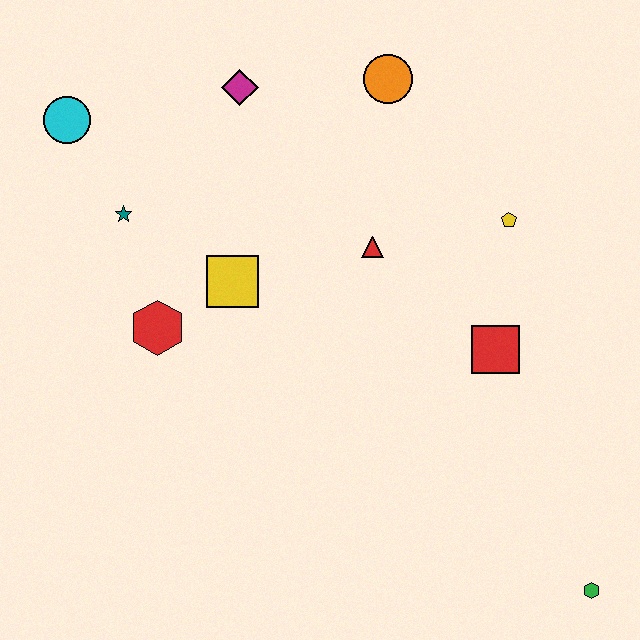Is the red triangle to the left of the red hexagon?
No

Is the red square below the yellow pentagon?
Yes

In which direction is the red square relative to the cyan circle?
The red square is to the right of the cyan circle.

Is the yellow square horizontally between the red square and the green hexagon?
No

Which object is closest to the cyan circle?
The teal star is closest to the cyan circle.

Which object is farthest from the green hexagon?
The cyan circle is farthest from the green hexagon.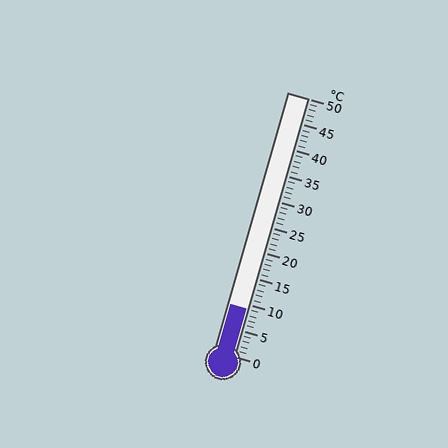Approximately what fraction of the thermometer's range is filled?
The thermometer is filled to approximately 20% of its range.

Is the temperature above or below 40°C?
The temperature is below 40°C.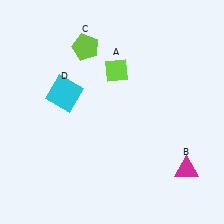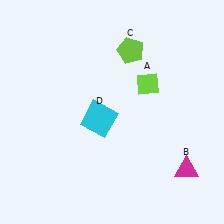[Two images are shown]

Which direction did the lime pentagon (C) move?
The lime pentagon (C) moved right.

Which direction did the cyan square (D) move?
The cyan square (D) moved right.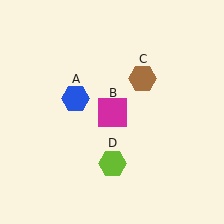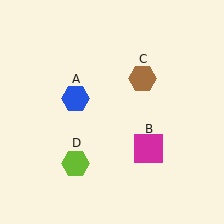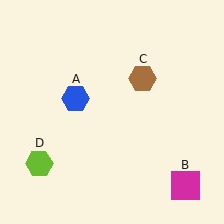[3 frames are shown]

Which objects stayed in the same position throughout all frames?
Blue hexagon (object A) and brown hexagon (object C) remained stationary.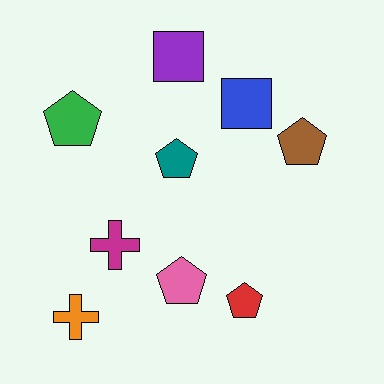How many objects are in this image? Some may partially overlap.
There are 9 objects.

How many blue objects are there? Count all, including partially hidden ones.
There is 1 blue object.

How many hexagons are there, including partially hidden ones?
There are no hexagons.